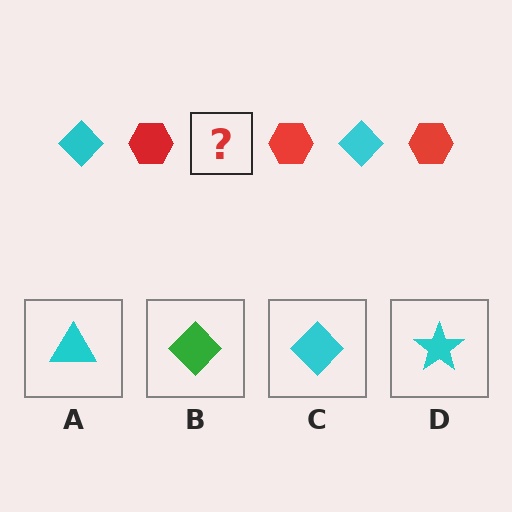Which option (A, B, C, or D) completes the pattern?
C.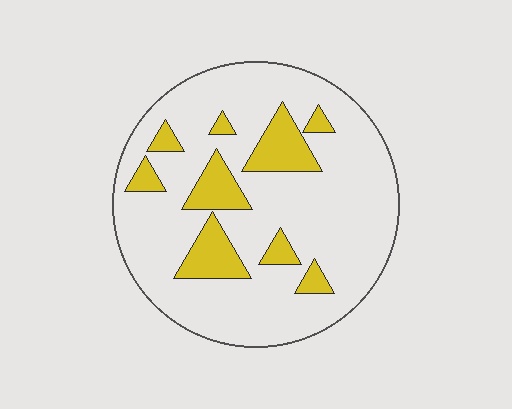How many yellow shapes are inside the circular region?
9.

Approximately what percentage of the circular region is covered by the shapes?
Approximately 20%.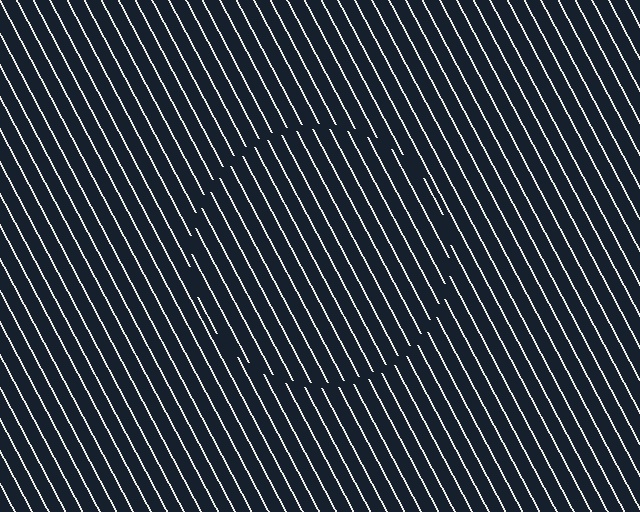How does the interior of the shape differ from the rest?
The interior of the shape contains the same grating, shifted by half a period — the contour is defined by the phase discontinuity where line-ends from the inner and outer gratings abut.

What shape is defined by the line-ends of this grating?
An illusory circle. The interior of the shape contains the same grating, shifted by half a period — the contour is defined by the phase discontinuity where line-ends from the inner and outer gratings abut.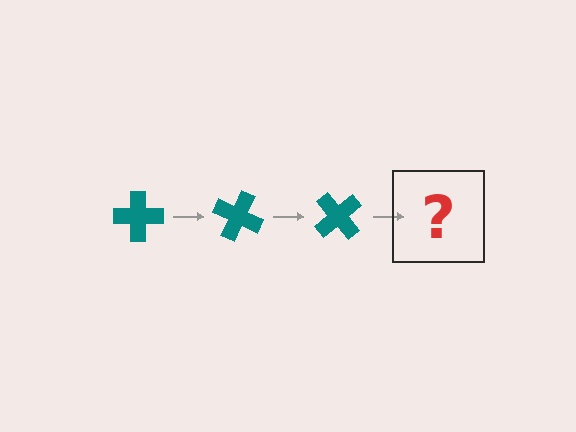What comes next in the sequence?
The next element should be a teal cross rotated 75 degrees.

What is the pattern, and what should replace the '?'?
The pattern is that the cross rotates 25 degrees each step. The '?' should be a teal cross rotated 75 degrees.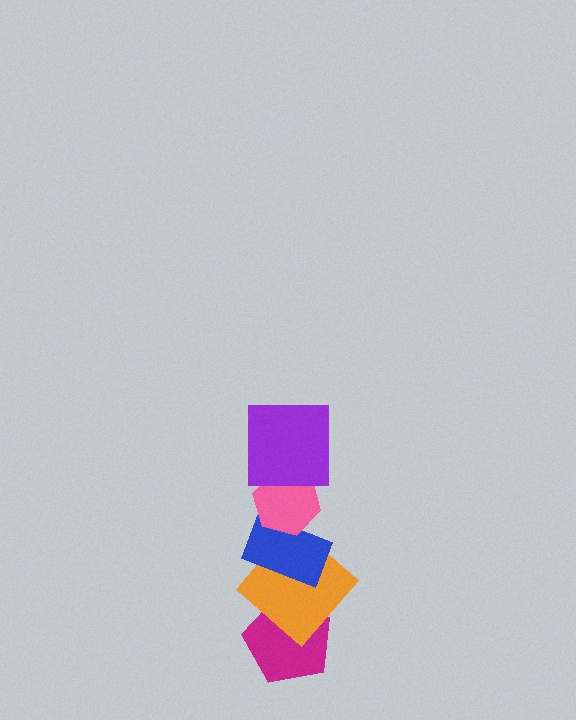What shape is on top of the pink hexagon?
The purple square is on top of the pink hexagon.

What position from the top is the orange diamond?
The orange diamond is 4th from the top.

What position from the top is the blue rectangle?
The blue rectangle is 3rd from the top.